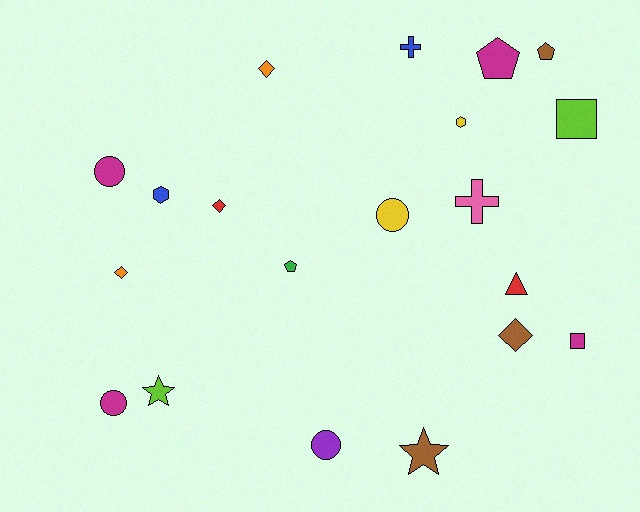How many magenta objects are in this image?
There are 4 magenta objects.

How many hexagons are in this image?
There are 2 hexagons.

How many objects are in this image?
There are 20 objects.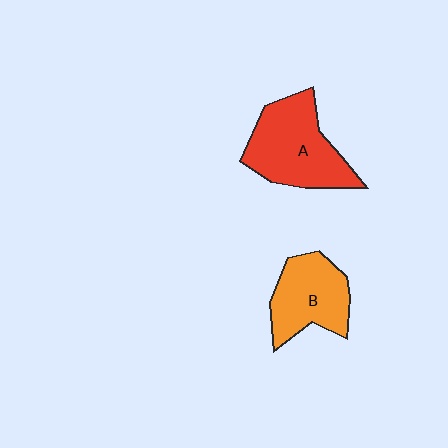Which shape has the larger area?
Shape A (red).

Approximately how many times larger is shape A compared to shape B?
Approximately 1.3 times.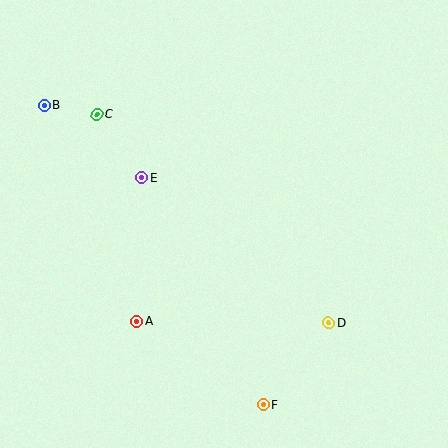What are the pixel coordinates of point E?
Point E is at (142, 178).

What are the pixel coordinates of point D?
Point D is at (328, 322).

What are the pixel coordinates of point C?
Point C is at (97, 115).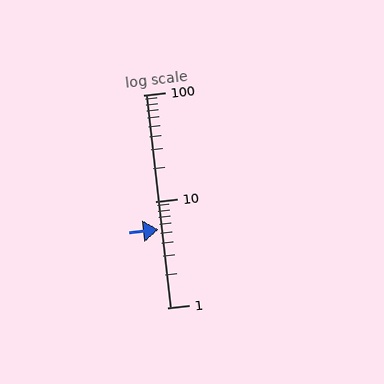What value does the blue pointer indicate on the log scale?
The pointer indicates approximately 5.4.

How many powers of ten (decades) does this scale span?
The scale spans 2 decades, from 1 to 100.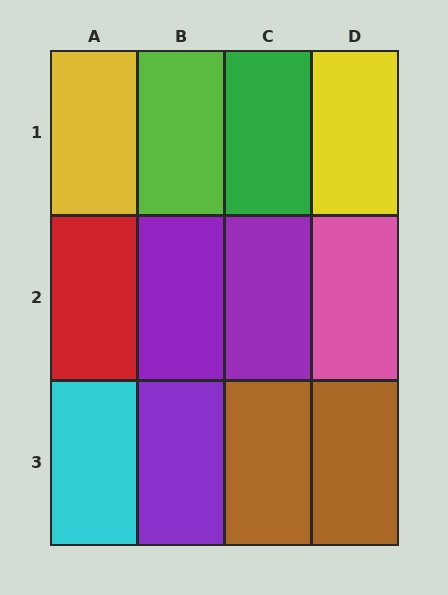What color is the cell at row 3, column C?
Brown.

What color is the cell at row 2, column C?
Purple.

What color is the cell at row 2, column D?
Pink.